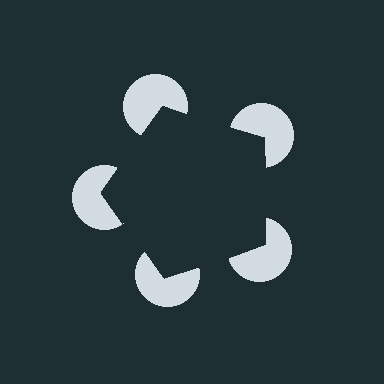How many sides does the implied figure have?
5 sides.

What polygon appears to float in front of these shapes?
An illusory pentagon — its edges are inferred from the aligned wedge cuts in the pac-man discs, not physically drawn.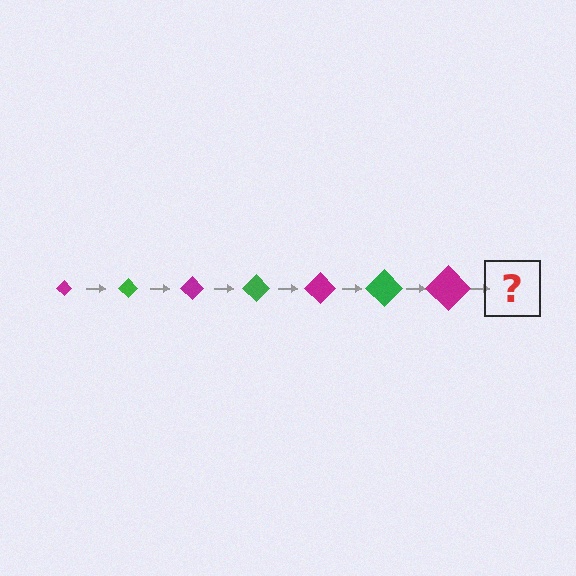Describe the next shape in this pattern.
It should be a green diamond, larger than the previous one.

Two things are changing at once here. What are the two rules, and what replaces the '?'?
The two rules are that the diamond grows larger each step and the color cycles through magenta and green. The '?' should be a green diamond, larger than the previous one.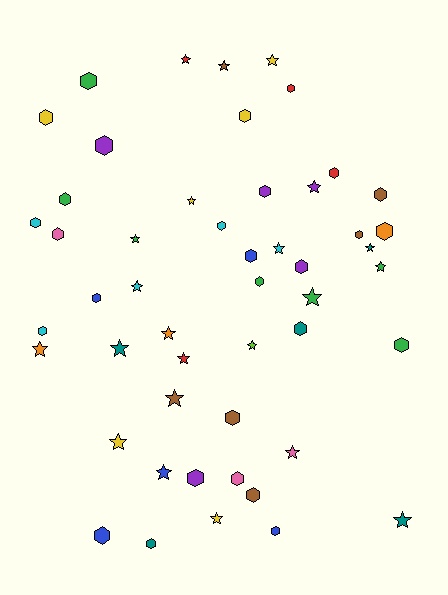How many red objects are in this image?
There are 4 red objects.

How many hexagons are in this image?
There are 28 hexagons.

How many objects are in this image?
There are 50 objects.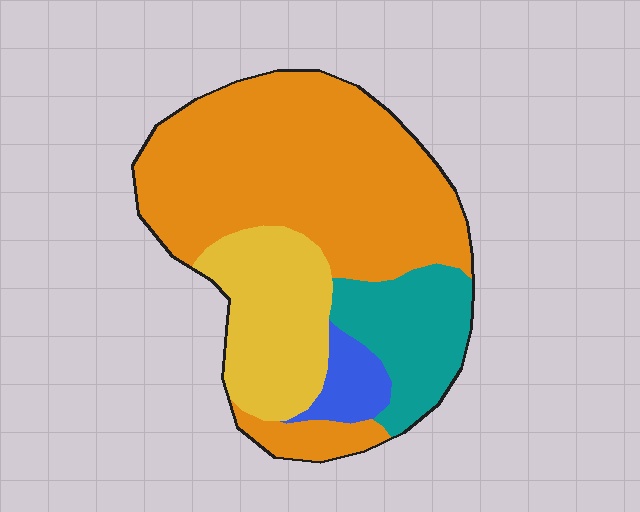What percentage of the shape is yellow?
Yellow covers roughly 20% of the shape.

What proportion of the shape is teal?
Teal takes up about one sixth (1/6) of the shape.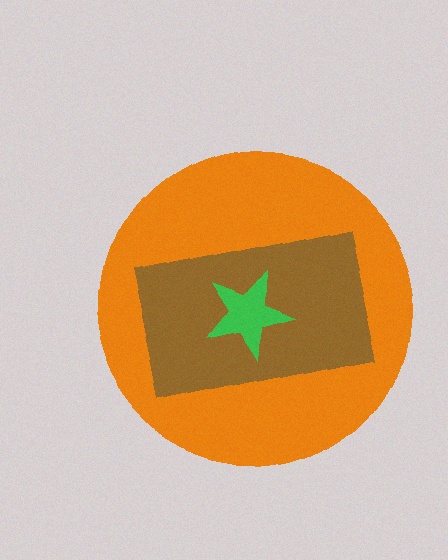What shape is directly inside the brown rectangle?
The green star.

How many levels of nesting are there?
3.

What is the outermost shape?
The orange circle.